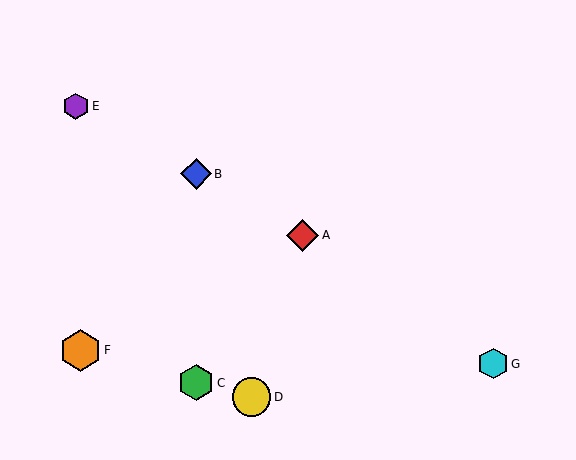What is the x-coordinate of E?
Object E is at x≈76.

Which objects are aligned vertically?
Objects B, C are aligned vertically.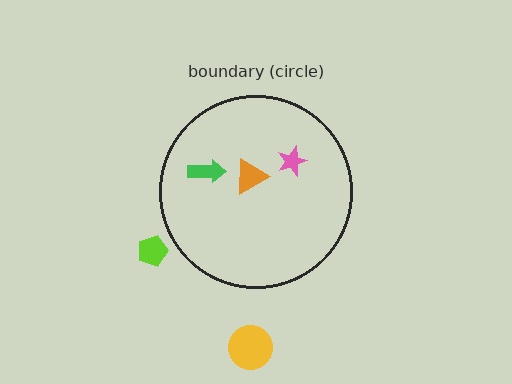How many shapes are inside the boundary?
3 inside, 2 outside.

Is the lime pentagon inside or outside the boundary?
Outside.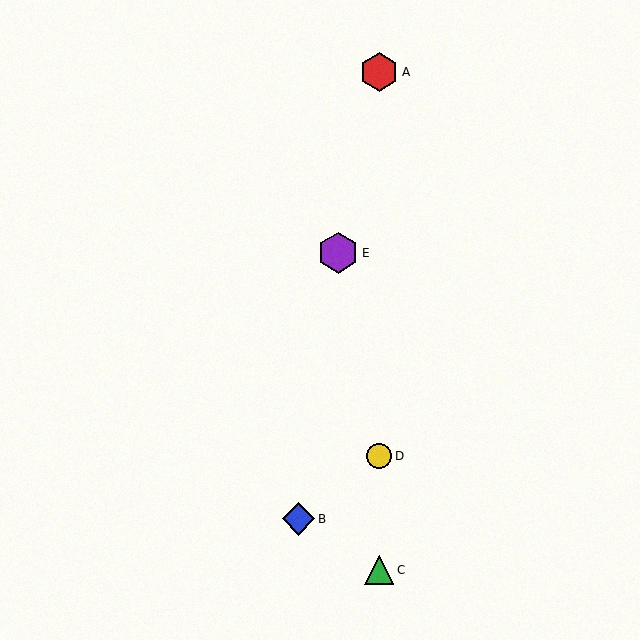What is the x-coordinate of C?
Object C is at x≈379.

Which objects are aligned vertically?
Objects A, C, D are aligned vertically.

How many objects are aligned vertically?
3 objects (A, C, D) are aligned vertically.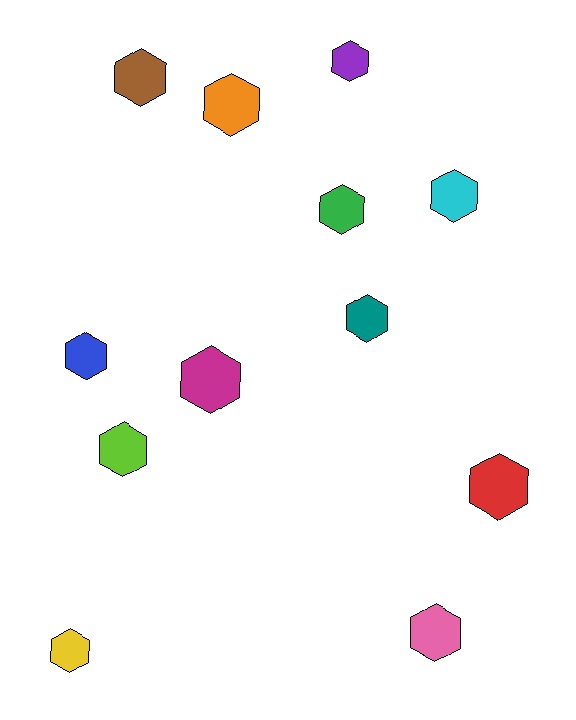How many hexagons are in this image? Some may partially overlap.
There are 12 hexagons.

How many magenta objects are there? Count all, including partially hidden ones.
There is 1 magenta object.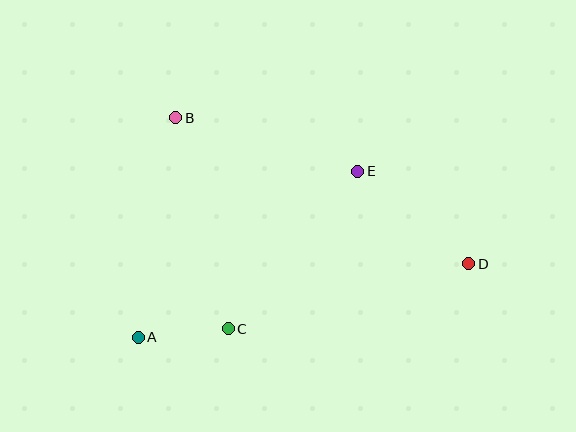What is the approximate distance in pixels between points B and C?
The distance between B and C is approximately 217 pixels.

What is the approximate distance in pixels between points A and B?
The distance between A and B is approximately 223 pixels.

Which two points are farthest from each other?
Points A and D are farthest from each other.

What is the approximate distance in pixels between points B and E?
The distance between B and E is approximately 190 pixels.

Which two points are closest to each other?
Points A and C are closest to each other.